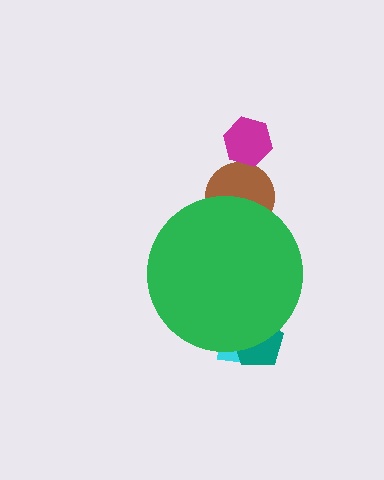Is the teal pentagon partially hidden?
Yes, the teal pentagon is partially hidden behind the green circle.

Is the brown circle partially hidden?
Yes, the brown circle is partially hidden behind the green circle.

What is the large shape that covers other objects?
A green circle.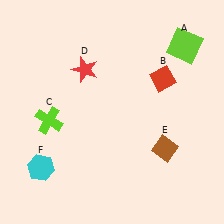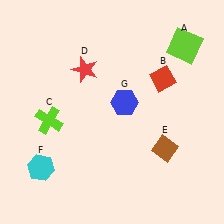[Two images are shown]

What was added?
A blue hexagon (G) was added in Image 2.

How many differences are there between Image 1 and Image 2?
There is 1 difference between the two images.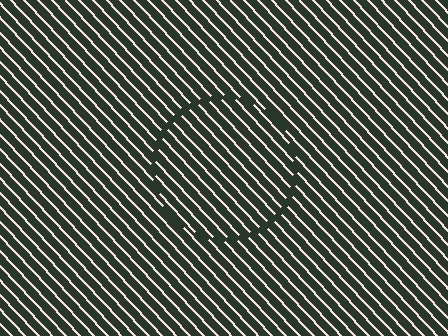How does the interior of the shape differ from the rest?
The interior of the shape contains the same grating, shifted by half a period — the contour is defined by the phase discontinuity where line-ends from the inner and outer gratings abut.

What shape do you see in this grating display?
An illusory circle. The interior of the shape contains the same grating, shifted by half a period — the contour is defined by the phase discontinuity where line-ends from the inner and outer gratings abut.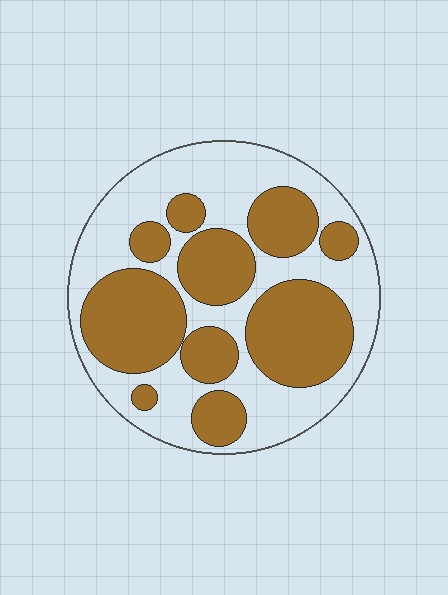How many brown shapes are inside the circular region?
10.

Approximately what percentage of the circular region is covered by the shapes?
Approximately 45%.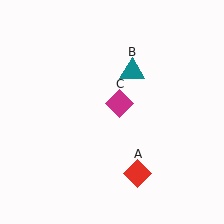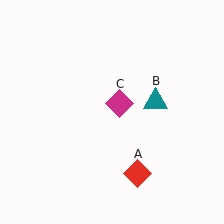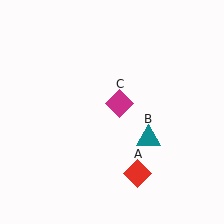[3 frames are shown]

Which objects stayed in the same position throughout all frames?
Red diamond (object A) and magenta diamond (object C) remained stationary.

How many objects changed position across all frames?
1 object changed position: teal triangle (object B).